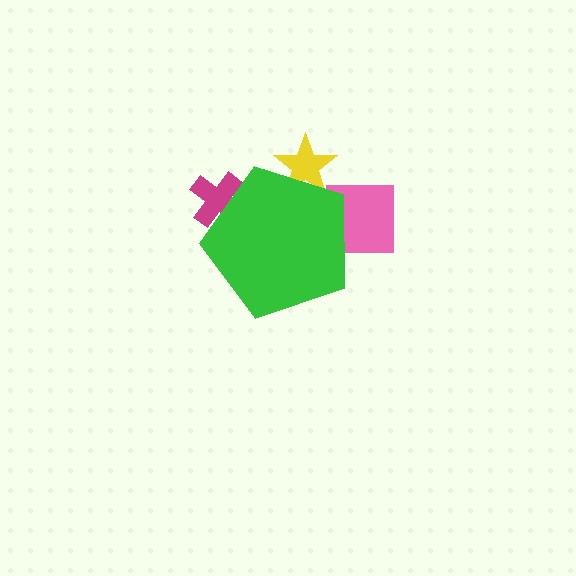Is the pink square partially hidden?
Yes, the pink square is partially hidden behind the green pentagon.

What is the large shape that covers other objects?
A green pentagon.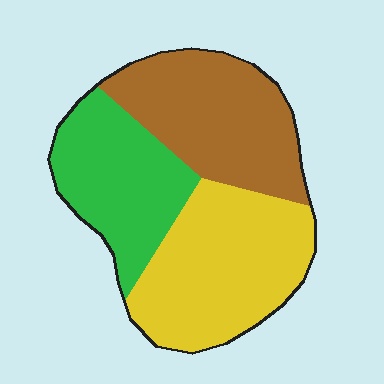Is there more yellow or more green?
Yellow.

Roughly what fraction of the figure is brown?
Brown takes up about one third (1/3) of the figure.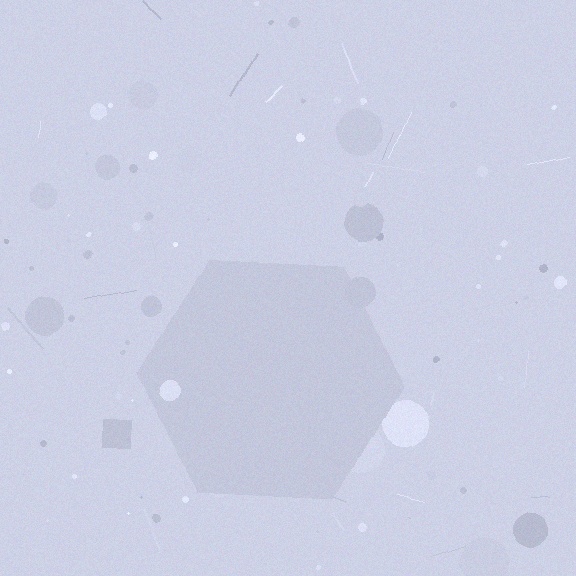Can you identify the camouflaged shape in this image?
The camouflaged shape is a hexagon.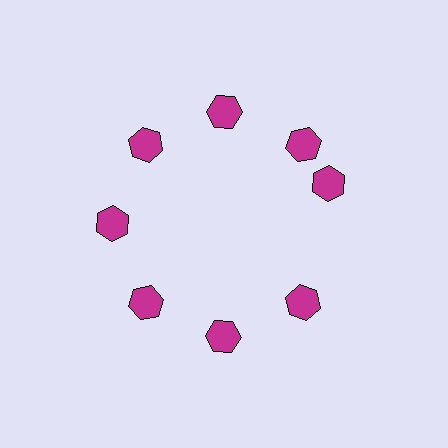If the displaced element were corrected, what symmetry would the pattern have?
It would have 8-fold rotational symmetry — the pattern would map onto itself every 45 degrees.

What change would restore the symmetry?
The symmetry would be restored by rotating it back into even spacing with its neighbors so that all 8 hexagons sit at equal angles and equal distance from the center.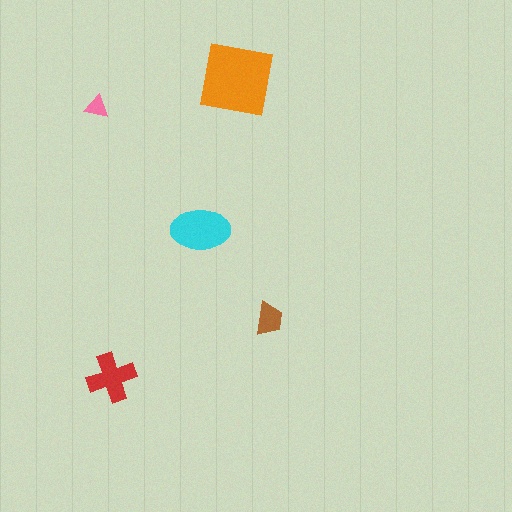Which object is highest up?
The orange square is topmost.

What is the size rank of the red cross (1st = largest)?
3rd.